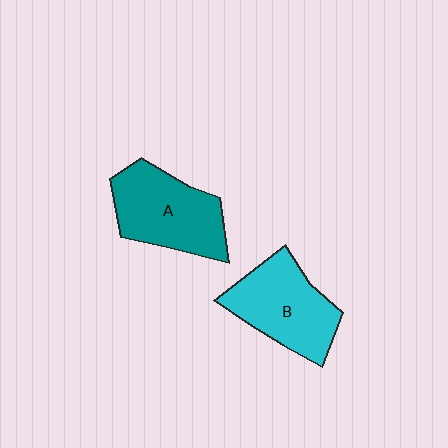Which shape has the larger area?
Shape A (teal).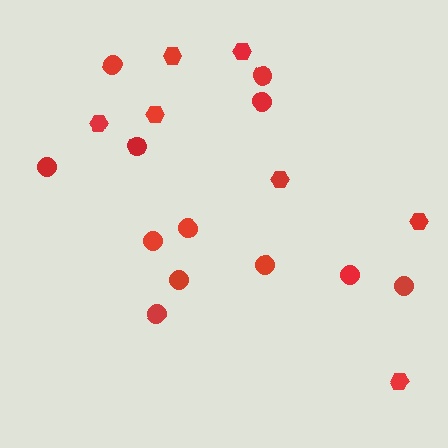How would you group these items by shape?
There are 2 groups: one group of hexagons (7) and one group of circles (12).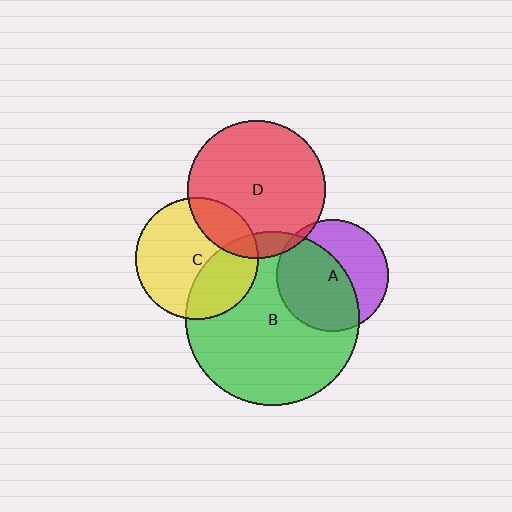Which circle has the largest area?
Circle B (green).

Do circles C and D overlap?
Yes.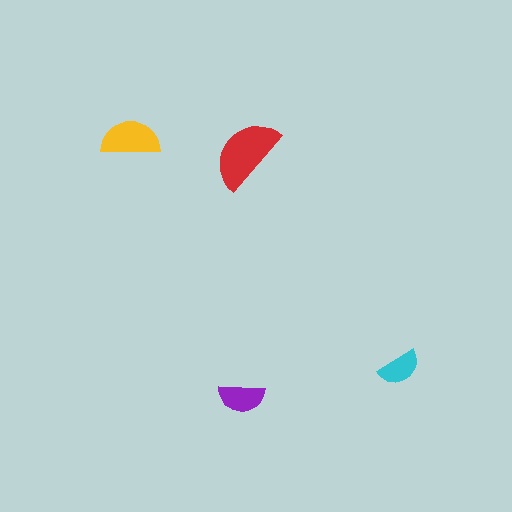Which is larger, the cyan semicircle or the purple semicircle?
The purple one.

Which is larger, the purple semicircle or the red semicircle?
The red one.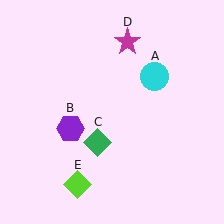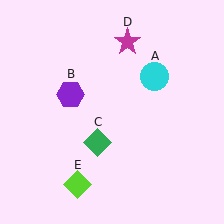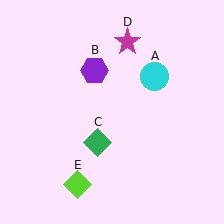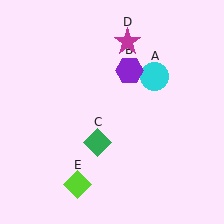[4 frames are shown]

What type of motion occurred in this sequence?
The purple hexagon (object B) rotated clockwise around the center of the scene.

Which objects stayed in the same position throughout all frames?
Cyan circle (object A) and green diamond (object C) and magenta star (object D) and lime diamond (object E) remained stationary.